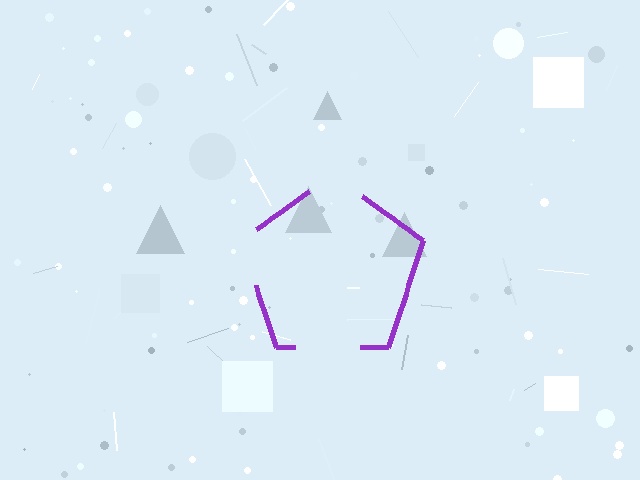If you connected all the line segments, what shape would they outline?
They would outline a pentagon.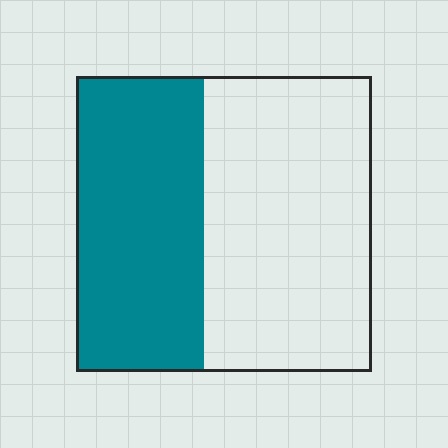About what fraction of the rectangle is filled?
About two fifths (2/5).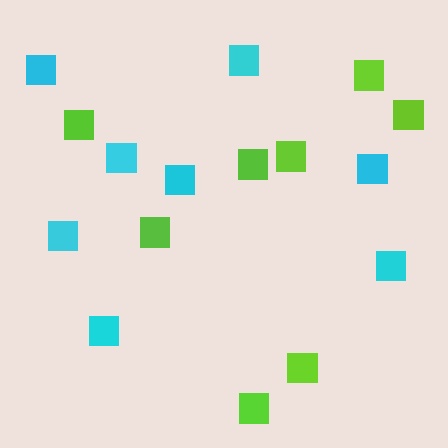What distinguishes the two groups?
There are 2 groups: one group of lime squares (8) and one group of cyan squares (8).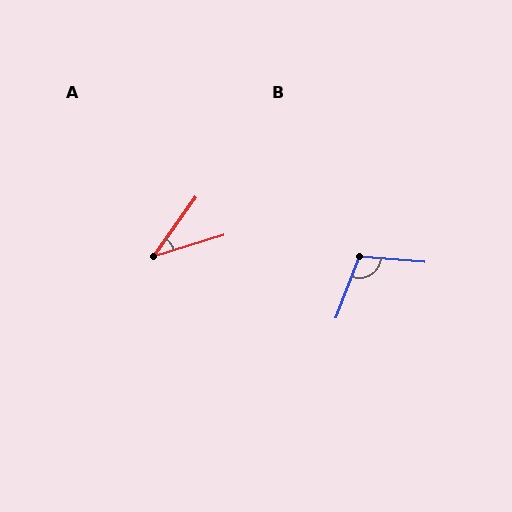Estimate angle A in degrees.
Approximately 37 degrees.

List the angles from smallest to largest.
A (37°), B (106°).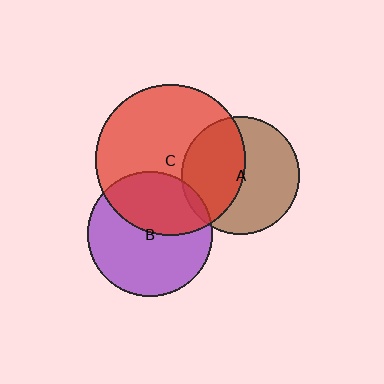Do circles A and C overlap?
Yes.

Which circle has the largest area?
Circle C (red).